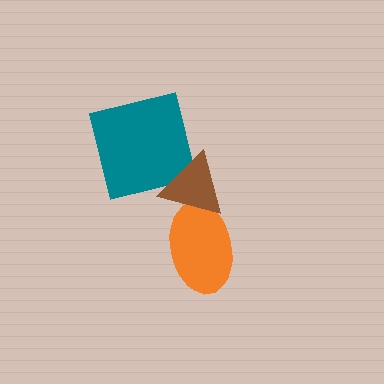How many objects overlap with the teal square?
1 object overlaps with the teal square.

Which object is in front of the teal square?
The brown triangle is in front of the teal square.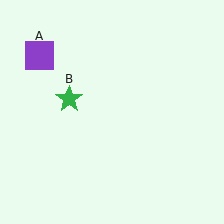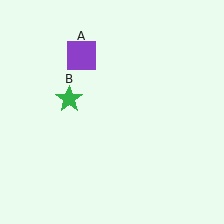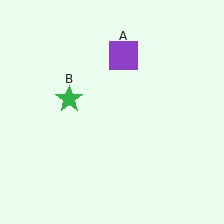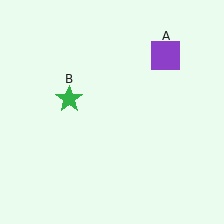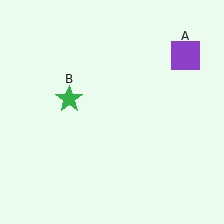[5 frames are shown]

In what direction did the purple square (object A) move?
The purple square (object A) moved right.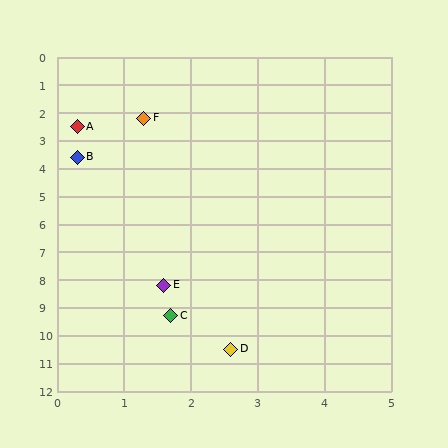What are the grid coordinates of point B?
Point B is at approximately (0.3, 3.6).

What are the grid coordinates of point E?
Point E is at approximately (1.6, 8.2).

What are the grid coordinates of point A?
Point A is at approximately (0.3, 2.5).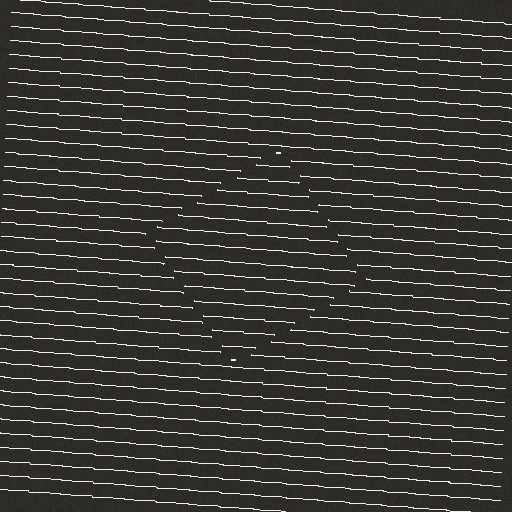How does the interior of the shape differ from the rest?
The interior of the shape contains the same grating, shifted by half a period — the contour is defined by the phase discontinuity where line-ends from the inner and outer gratings abut.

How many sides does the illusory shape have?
4 sides — the line-ends trace a square.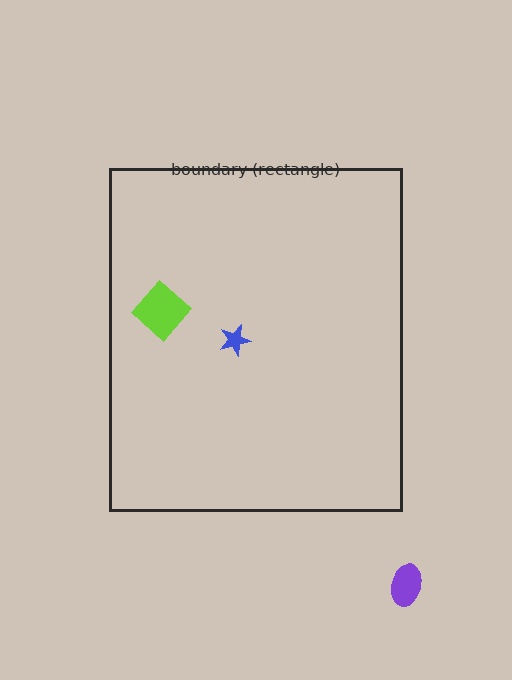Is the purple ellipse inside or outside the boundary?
Outside.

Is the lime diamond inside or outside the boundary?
Inside.